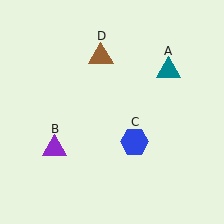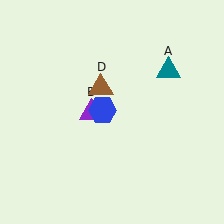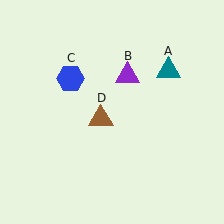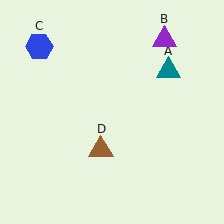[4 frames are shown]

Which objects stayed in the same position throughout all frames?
Teal triangle (object A) remained stationary.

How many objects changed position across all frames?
3 objects changed position: purple triangle (object B), blue hexagon (object C), brown triangle (object D).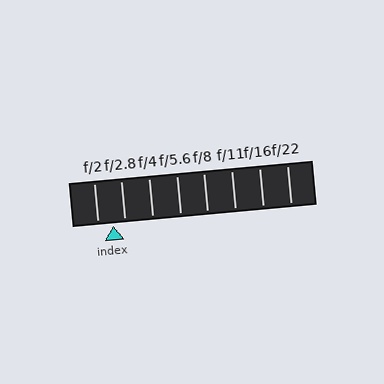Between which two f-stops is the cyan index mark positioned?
The index mark is between f/2 and f/2.8.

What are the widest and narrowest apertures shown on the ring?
The widest aperture shown is f/2 and the narrowest is f/22.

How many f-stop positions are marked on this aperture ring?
There are 8 f-stop positions marked.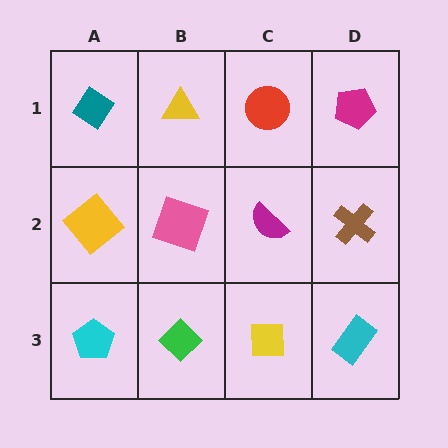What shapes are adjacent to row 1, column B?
A pink square (row 2, column B), a teal diamond (row 1, column A), a red circle (row 1, column C).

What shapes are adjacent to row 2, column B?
A yellow triangle (row 1, column B), a green diamond (row 3, column B), a yellow diamond (row 2, column A), a magenta semicircle (row 2, column C).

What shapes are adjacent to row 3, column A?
A yellow diamond (row 2, column A), a green diamond (row 3, column B).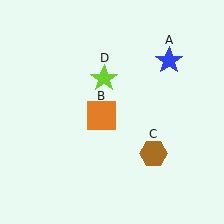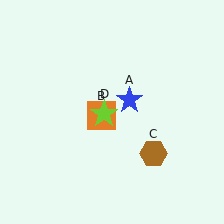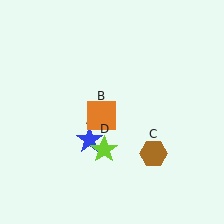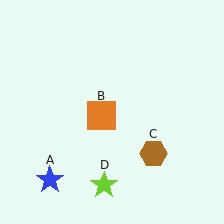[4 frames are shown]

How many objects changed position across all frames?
2 objects changed position: blue star (object A), lime star (object D).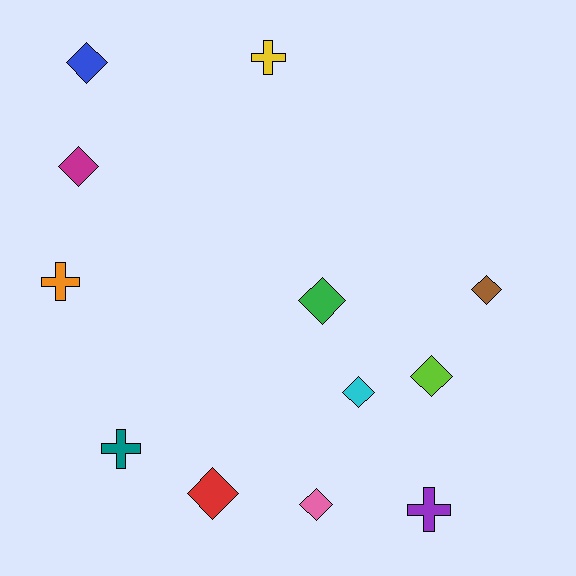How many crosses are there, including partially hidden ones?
There are 4 crosses.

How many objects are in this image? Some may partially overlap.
There are 12 objects.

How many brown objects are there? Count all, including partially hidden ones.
There is 1 brown object.